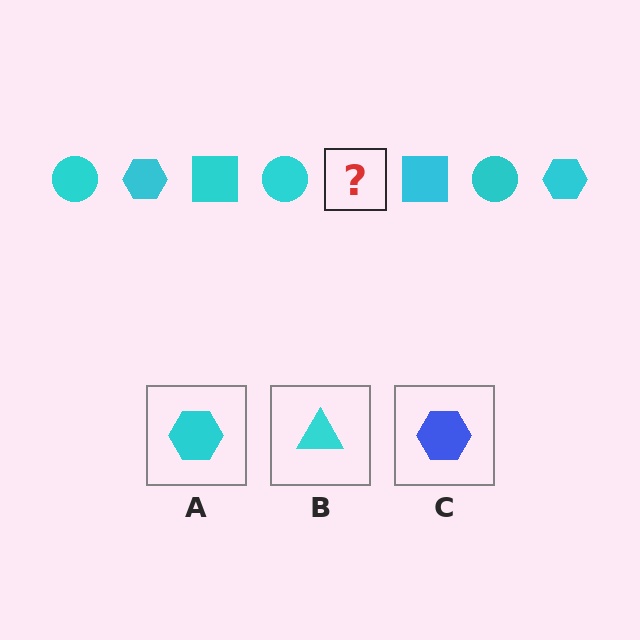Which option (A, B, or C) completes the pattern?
A.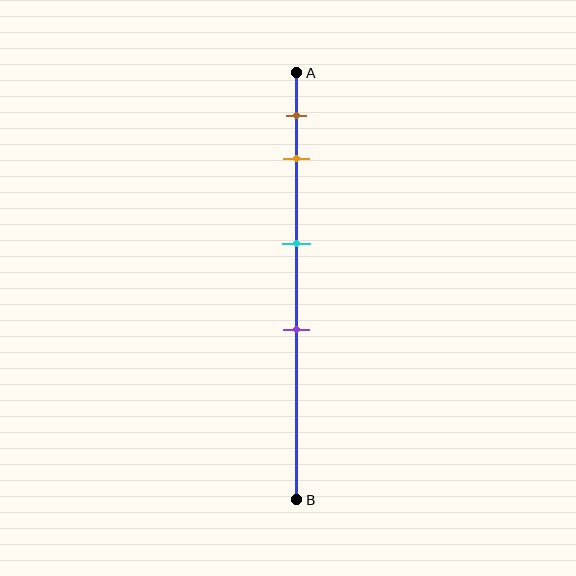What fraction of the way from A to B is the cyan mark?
The cyan mark is approximately 40% (0.4) of the way from A to B.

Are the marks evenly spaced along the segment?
No, the marks are not evenly spaced.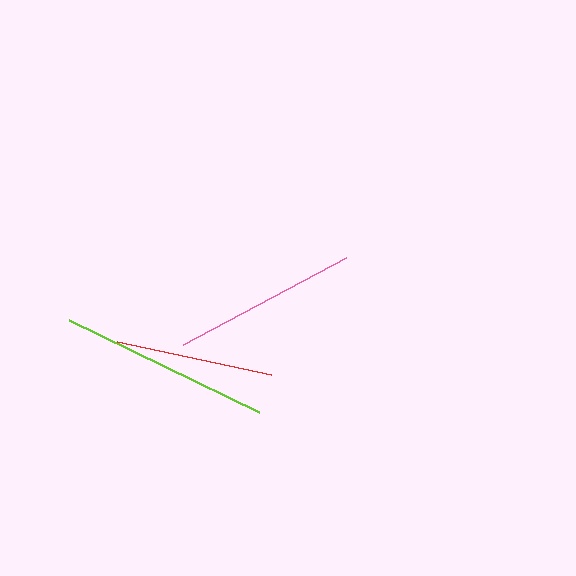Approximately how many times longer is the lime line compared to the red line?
The lime line is approximately 1.3 times the length of the red line.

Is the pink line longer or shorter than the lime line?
The lime line is longer than the pink line.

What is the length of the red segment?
The red segment is approximately 158 pixels long.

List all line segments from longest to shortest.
From longest to shortest: lime, pink, red.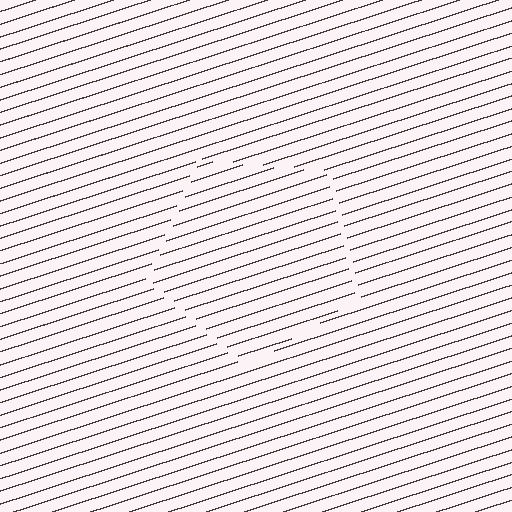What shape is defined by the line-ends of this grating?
An illusory pentagon. The interior of the shape contains the same grating, shifted by half a period — the contour is defined by the phase discontinuity where line-ends from the inner and outer gratings abut.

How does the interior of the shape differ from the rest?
The interior of the shape contains the same grating, shifted by half a period — the contour is defined by the phase discontinuity where line-ends from the inner and outer gratings abut.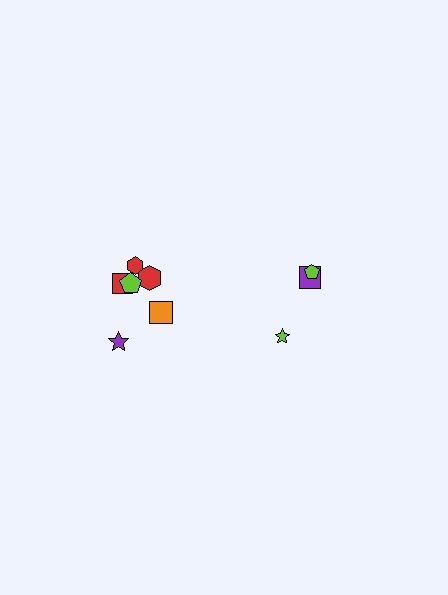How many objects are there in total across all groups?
There are 9 objects.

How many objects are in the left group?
There are 6 objects.